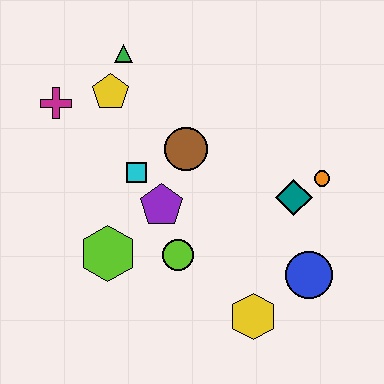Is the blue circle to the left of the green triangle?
No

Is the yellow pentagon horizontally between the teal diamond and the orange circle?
No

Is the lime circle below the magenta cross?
Yes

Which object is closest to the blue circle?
The yellow hexagon is closest to the blue circle.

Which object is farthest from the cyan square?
The blue circle is farthest from the cyan square.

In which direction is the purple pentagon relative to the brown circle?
The purple pentagon is below the brown circle.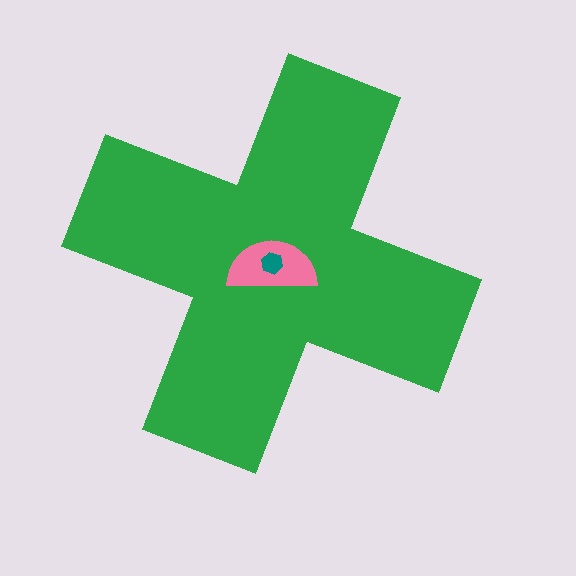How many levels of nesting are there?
3.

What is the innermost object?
The teal hexagon.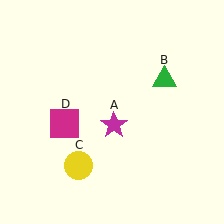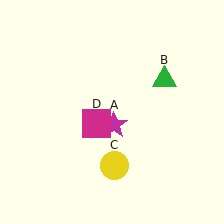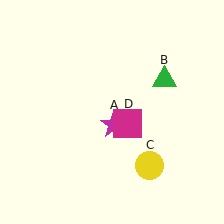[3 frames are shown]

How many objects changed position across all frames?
2 objects changed position: yellow circle (object C), magenta square (object D).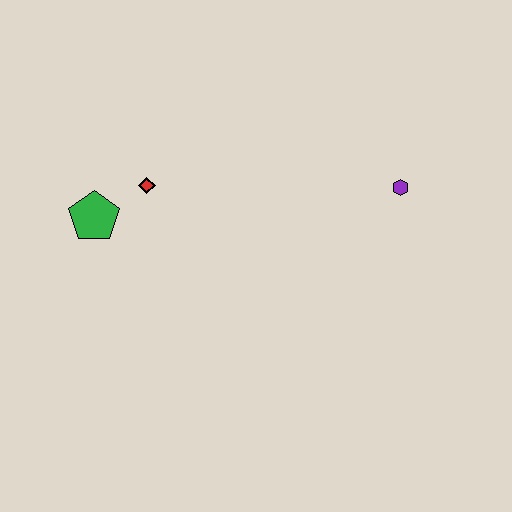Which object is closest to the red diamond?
The green pentagon is closest to the red diamond.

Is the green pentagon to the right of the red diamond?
No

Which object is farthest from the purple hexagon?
The green pentagon is farthest from the purple hexagon.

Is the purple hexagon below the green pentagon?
No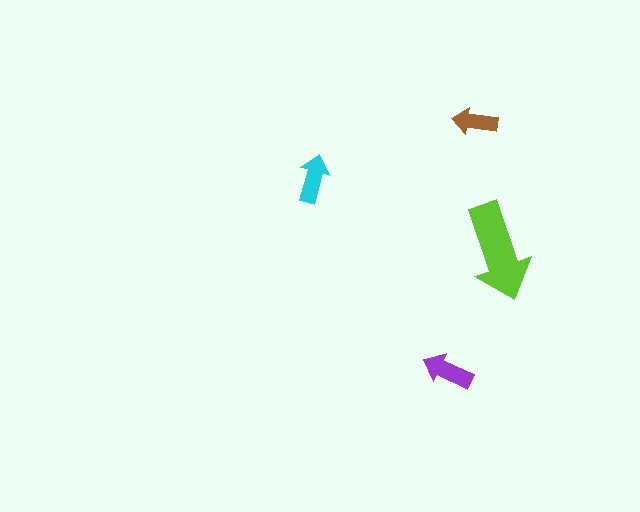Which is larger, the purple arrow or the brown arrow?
The purple one.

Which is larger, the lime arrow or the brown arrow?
The lime one.